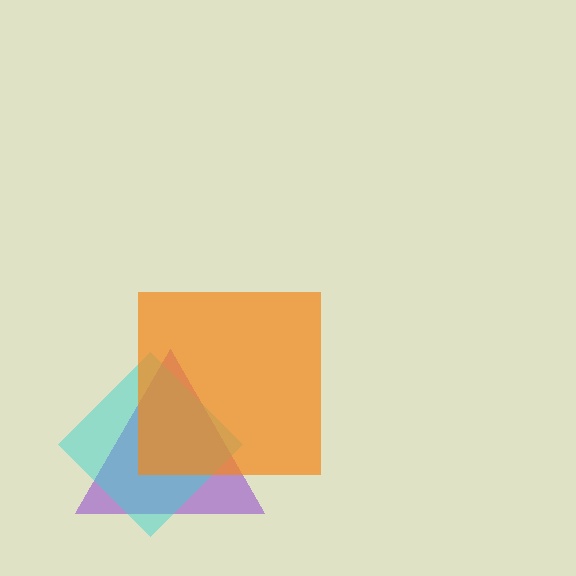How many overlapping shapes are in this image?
There are 3 overlapping shapes in the image.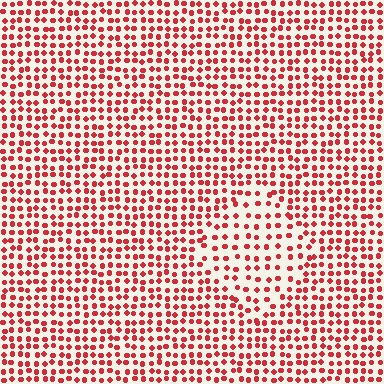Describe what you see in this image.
The image contains small red elements arranged at two different densities. A diamond-shaped region is visible where the elements are less densely packed than the surrounding area.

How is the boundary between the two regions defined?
The boundary is defined by a change in element density (approximately 1.7x ratio). All elements are the same color, size, and shape.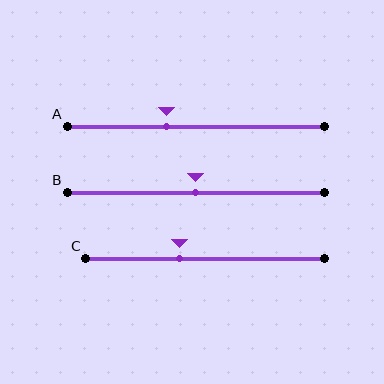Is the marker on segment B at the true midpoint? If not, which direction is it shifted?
Yes, the marker on segment B is at the true midpoint.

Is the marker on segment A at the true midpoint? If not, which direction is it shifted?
No, the marker on segment A is shifted to the left by about 11% of the segment length.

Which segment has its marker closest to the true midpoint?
Segment B has its marker closest to the true midpoint.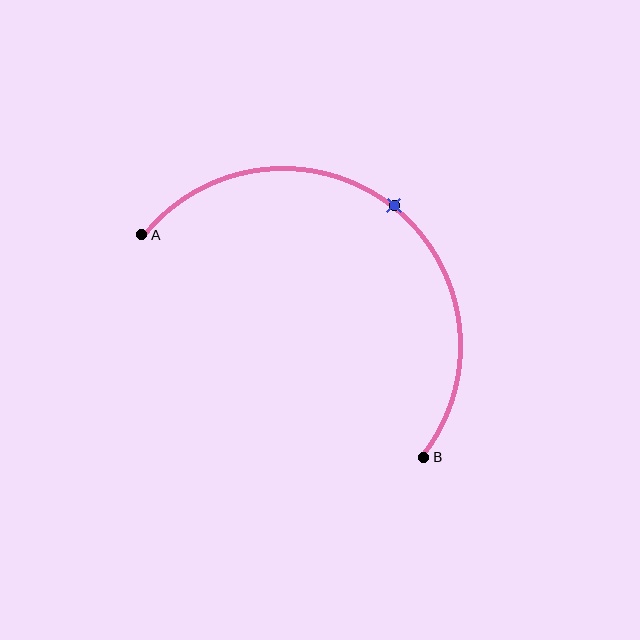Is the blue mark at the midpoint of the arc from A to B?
Yes. The blue mark lies on the arc at equal arc-length from both A and B — it is the arc midpoint.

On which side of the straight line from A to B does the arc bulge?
The arc bulges above and to the right of the straight line connecting A and B.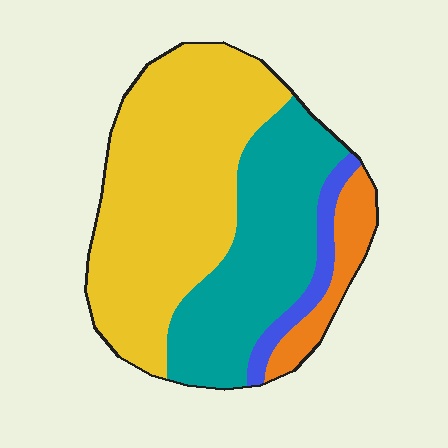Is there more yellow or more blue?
Yellow.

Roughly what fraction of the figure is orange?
Orange takes up about one tenth (1/10) of the figure.